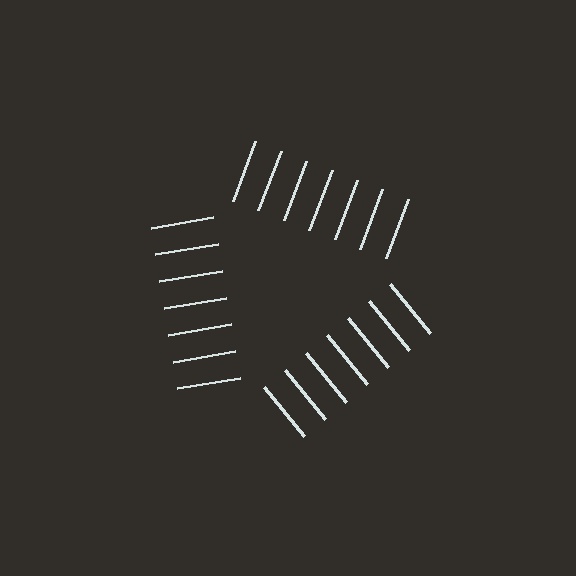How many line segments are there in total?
21 — 7 along each of the 3 edges.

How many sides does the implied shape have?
3 sides — the line-ends trace a triangle.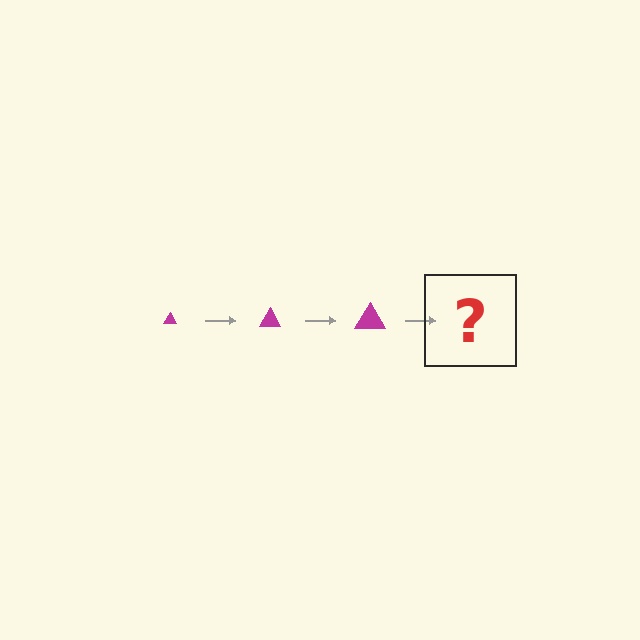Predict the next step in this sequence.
The next step is a magenta triangle, larger than the previous one.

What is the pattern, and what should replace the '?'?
The pattern is that the triangle gets progressively larger each step. The '?' should be a magenta triangle, larger than the previous one.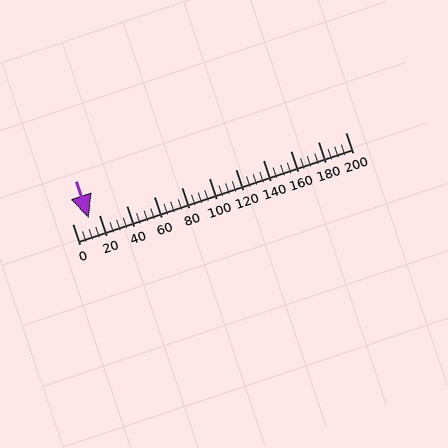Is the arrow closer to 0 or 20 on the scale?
The arrow is closer to 20.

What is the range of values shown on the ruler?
The ruler shows values from 0 to 200.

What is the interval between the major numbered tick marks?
The major tick marks are spaced 20 units apart.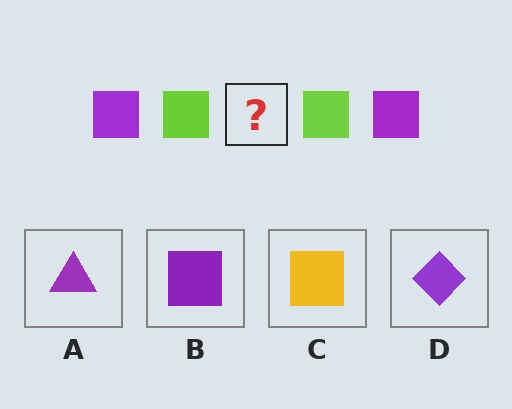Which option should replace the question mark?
Option B.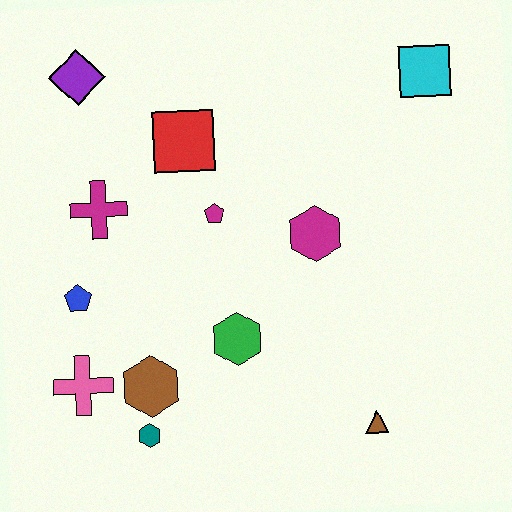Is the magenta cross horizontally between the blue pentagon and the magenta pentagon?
Yes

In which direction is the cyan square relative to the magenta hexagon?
The cyan square is above the magenta hexagon.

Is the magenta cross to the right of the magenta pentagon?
No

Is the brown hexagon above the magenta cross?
No